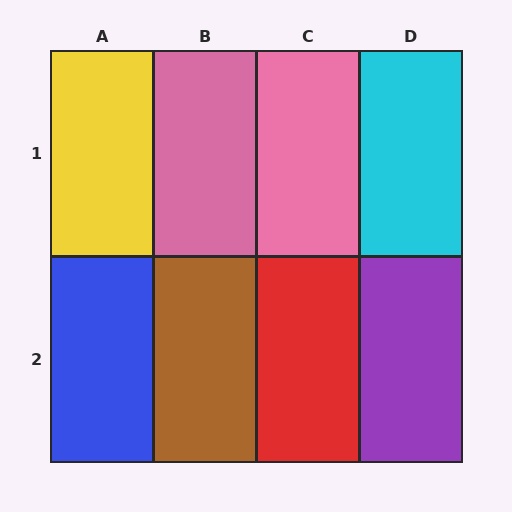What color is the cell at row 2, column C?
Red.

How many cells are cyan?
1 cell is cyan.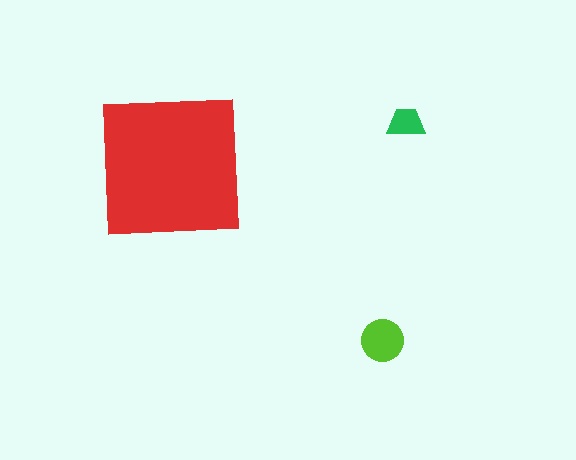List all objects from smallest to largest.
The green trapezoid, the lime circle, the red square.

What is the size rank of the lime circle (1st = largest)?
2nd.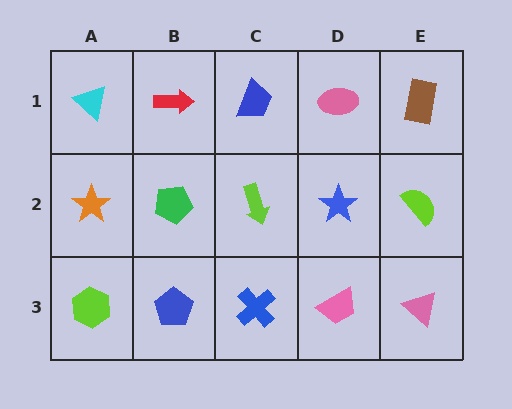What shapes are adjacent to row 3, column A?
An orange star (row 2, column A), a blue pentagon (row 3, column B).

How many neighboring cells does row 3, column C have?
3.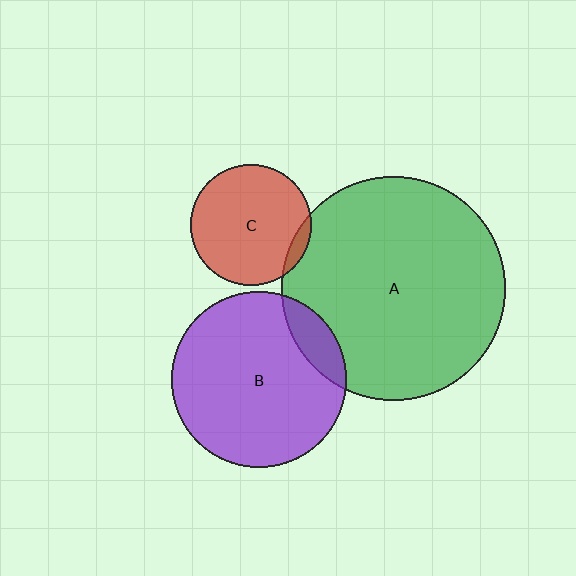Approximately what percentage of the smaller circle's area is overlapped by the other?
Approximately 10%.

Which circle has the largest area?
Circle A (green).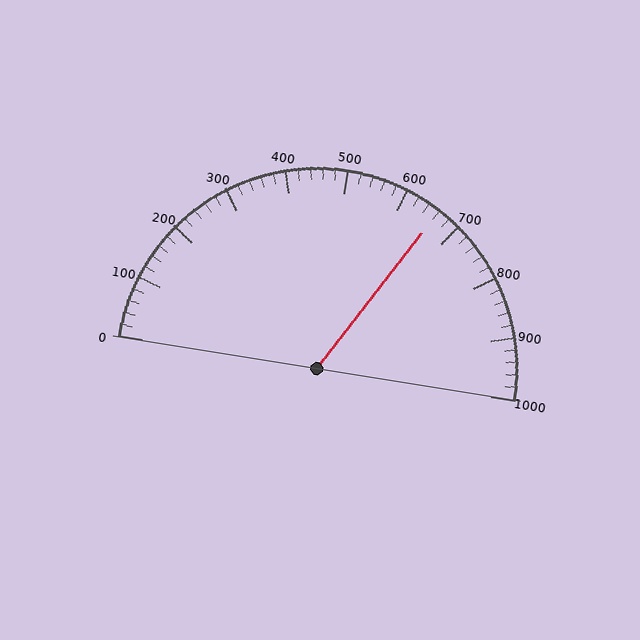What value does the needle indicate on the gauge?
The needle indicates approximately 660.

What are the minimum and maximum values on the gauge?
The gauge ranges from 0 to 1000.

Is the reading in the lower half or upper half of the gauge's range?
The reading is in the upper half of the range (0 to 1000).